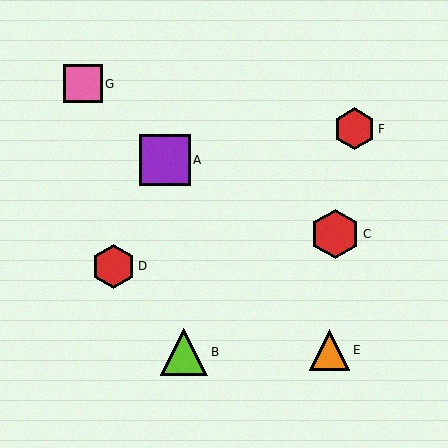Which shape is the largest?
The purple square (labeled A) is the largest.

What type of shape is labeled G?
Shape G is a pink square.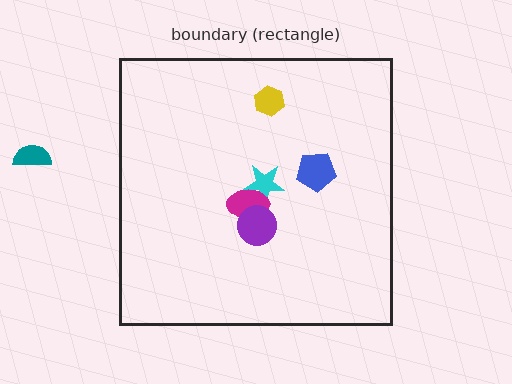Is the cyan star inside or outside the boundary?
Inside.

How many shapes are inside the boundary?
5 inside, 1 outside.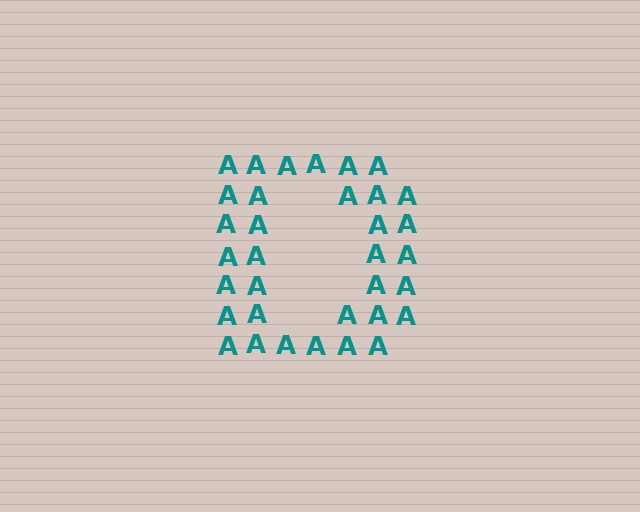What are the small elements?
The small elements are letter A's.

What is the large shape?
The large shape is the letter D.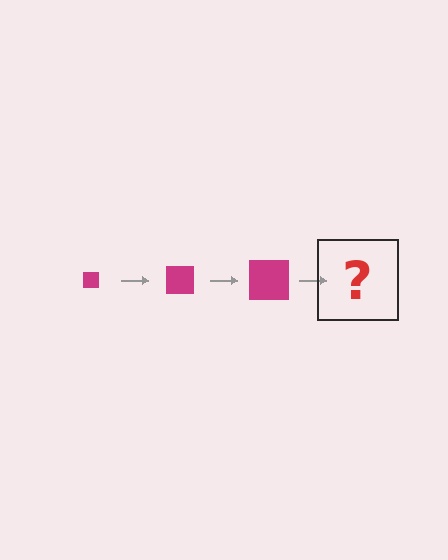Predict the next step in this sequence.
The next step is a magenta square, larger than the previous one.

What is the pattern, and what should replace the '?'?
The pattern is that the square gets progressively larger each step. The '?' should be a magenta square, larger than the previous one.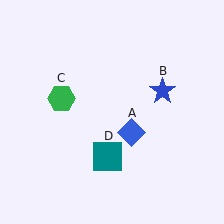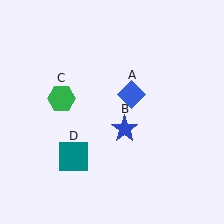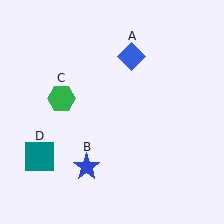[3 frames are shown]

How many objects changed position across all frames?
3 objects changed position: blue diamond (object A), blue star (object B), teal square (object D).